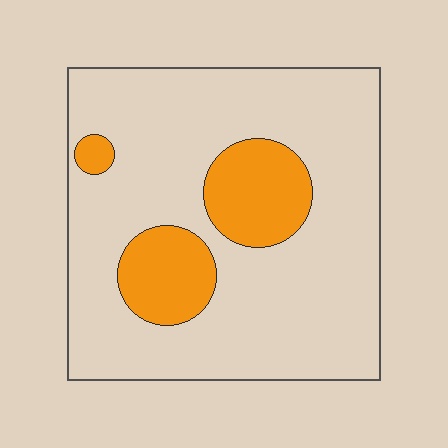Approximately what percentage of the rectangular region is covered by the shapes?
Approximately 20%.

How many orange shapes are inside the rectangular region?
3.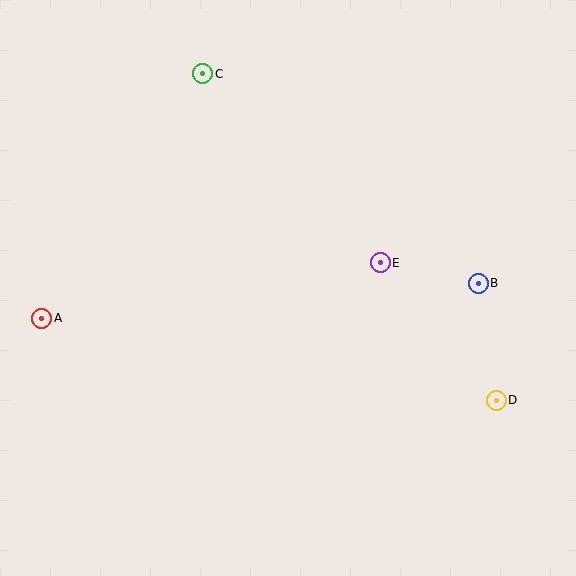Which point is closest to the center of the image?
Point E at (380, 263) is closest to the center.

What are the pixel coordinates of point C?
Point C is at (203, 74).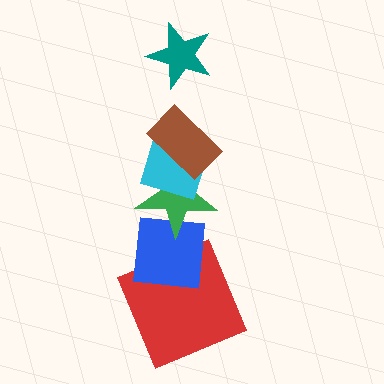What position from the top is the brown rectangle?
The brown rectangle is 2nd from the top.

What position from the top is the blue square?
The blue square is 5th from the top.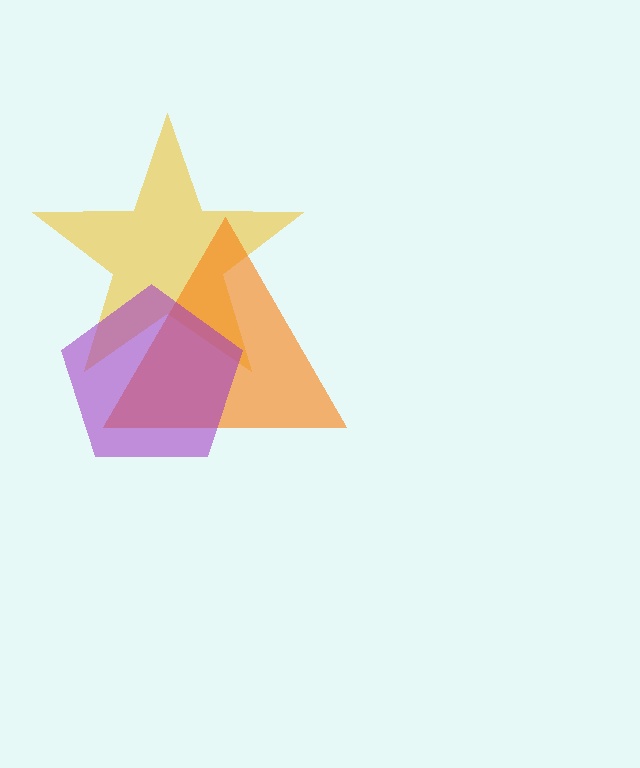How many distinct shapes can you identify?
There are 3 distinct shapes: a yellow star, an orange triangle, a purple pentagon.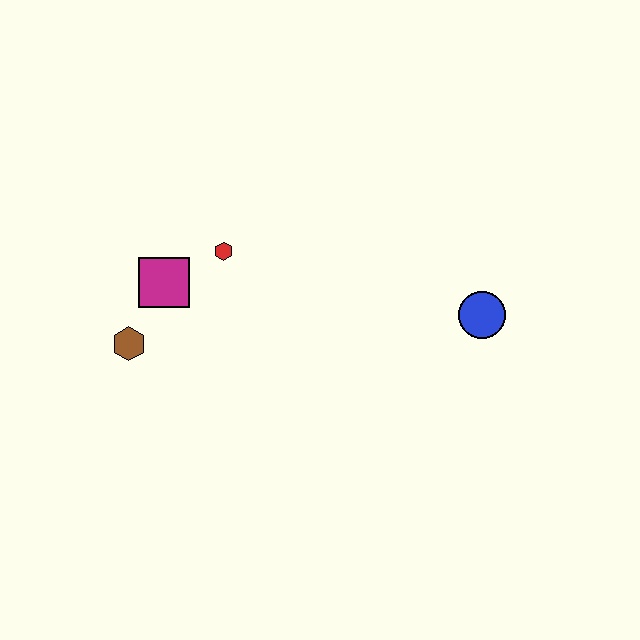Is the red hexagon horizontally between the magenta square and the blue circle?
Yes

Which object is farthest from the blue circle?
The brown hexagon is farthest from the blue circle.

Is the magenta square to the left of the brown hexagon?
No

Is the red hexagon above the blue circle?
Yes